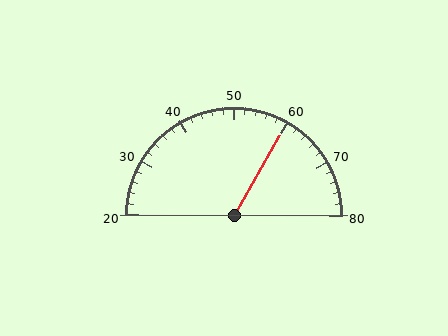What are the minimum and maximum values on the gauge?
The gauge ranges from 20 to 80.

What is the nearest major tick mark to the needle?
The nearest major tick mark is 60.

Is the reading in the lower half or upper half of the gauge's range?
The reading is in the upper half of the range (20 to 80).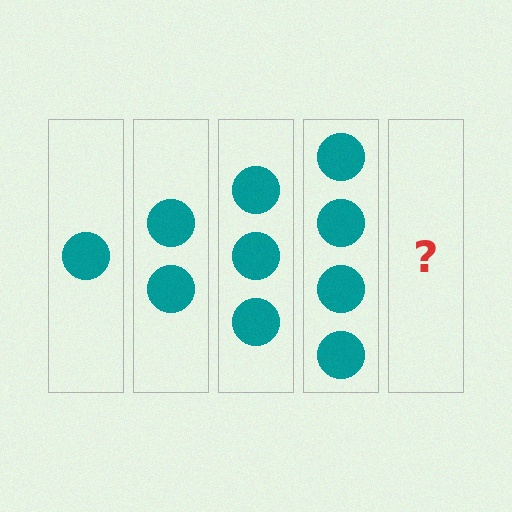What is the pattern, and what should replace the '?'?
The pattern is that each step adds one more circle. The '?' should be 5 circles.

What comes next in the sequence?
The next element should be 5 circles.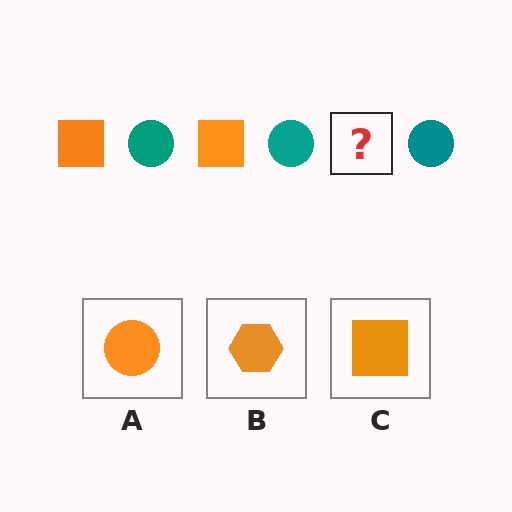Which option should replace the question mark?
Option C.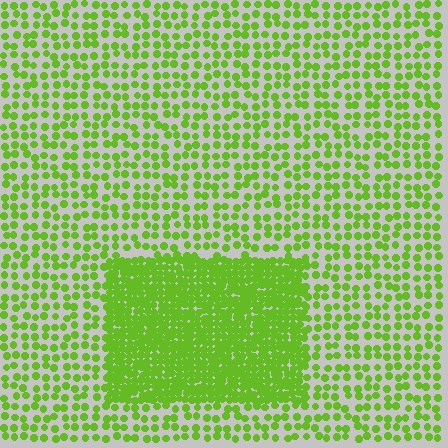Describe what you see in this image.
The image contains small lime elements arranged at two different densities. A rectangle-shaped region is visible where the elements are more densely packed than the surrounding area.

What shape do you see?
I see a rectangle.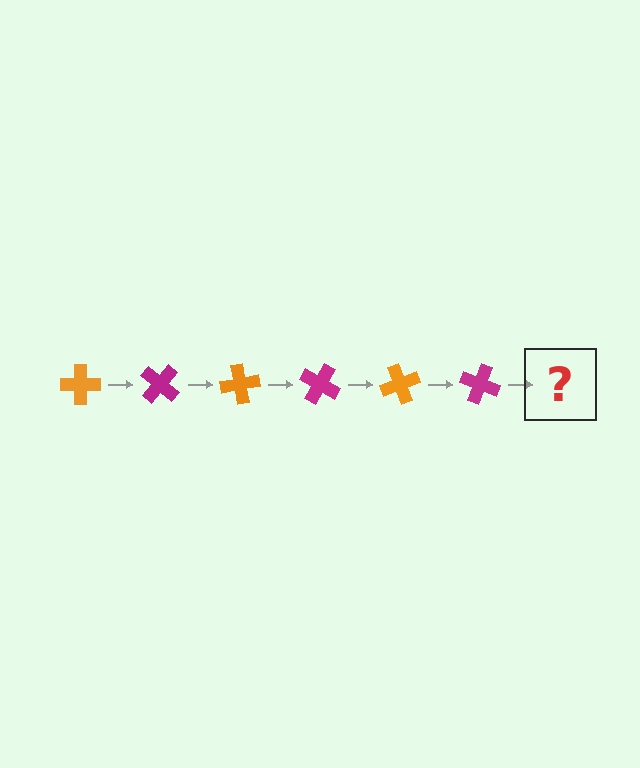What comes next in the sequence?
The next element should be an orange cross, rotated 240 degrees from the start.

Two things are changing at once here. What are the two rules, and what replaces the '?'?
The two rules are that it rotates 40 degrees each step and the color cycles through orange and magenta. The '?' should be an orange cross, rotated 240 degrees from the start.